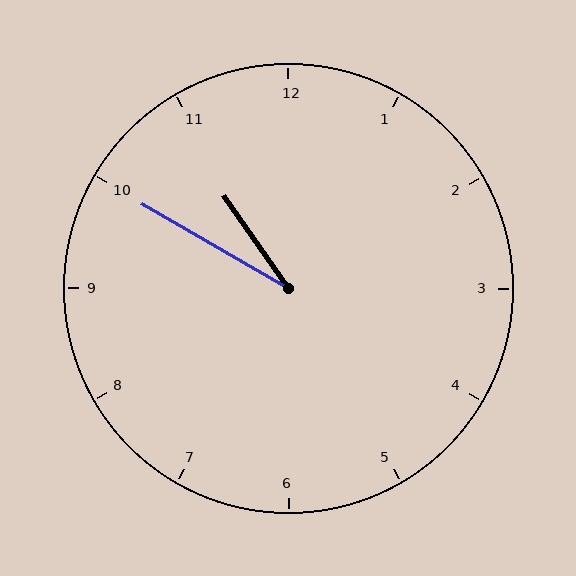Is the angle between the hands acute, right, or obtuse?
It is acute.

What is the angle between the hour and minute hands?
Approximately 25 degrees.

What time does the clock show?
10:50.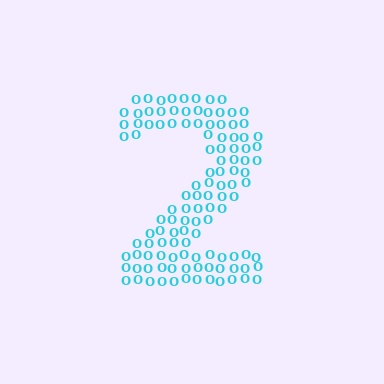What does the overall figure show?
The overall figure shows the digit 2.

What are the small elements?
The small elements are letter O's.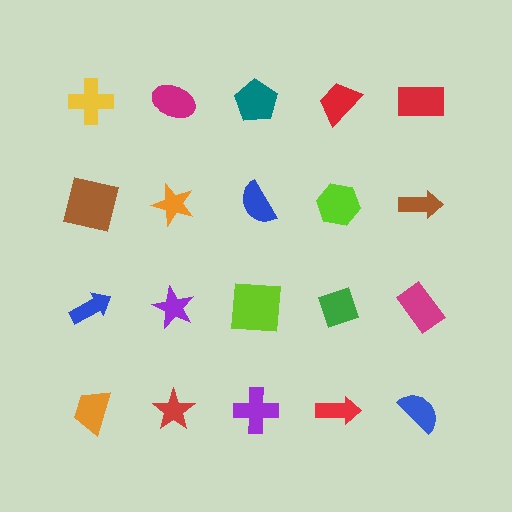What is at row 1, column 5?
A red rectangle.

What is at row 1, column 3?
A teal pentagon.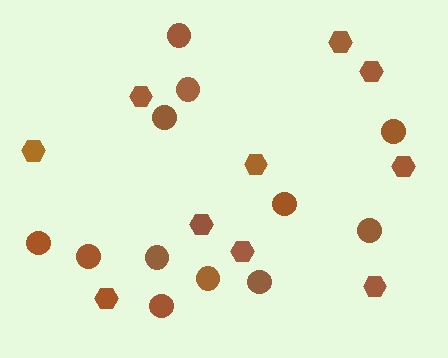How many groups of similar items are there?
There are 2 groups: one group of hexagons (10) and one group of circles (12).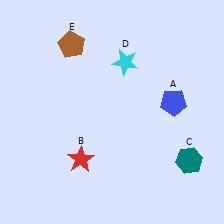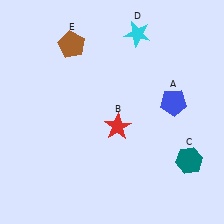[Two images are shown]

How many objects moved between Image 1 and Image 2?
2 objects moved between the two images.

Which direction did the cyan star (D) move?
The cyan star (D) moved up.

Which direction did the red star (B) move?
The red star (B) moved right.